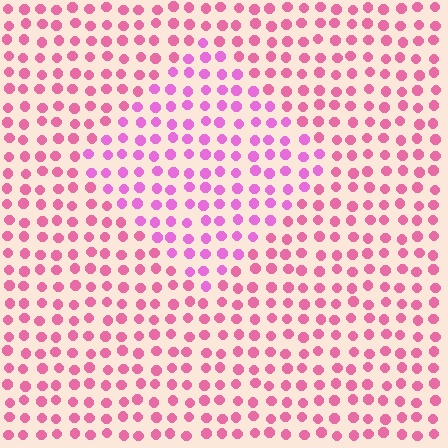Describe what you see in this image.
The image is filled with small pink elements in a uniform arrangement. A diamond-shaped region is visible where the elements are tinted to a slightly different hue, forming a subtle color boundary.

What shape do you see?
I see a diamond.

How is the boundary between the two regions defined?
The boundary is defined purely by a slight shift in hue (about 26 degrees). Spacing, size, and orientation are identical on both sides.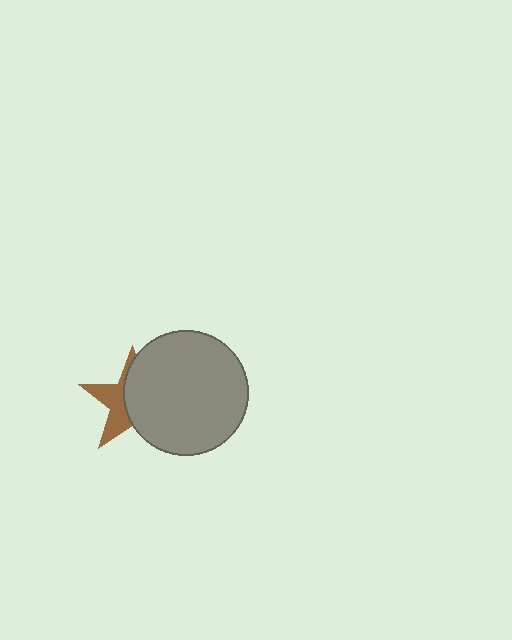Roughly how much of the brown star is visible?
A small part of it is visible (roughly 41%).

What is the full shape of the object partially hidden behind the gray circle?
The partially hidden object is a brown star.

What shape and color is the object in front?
The object in front is a gray circle.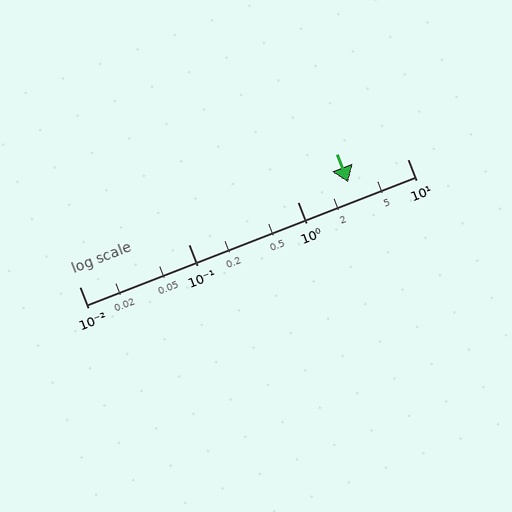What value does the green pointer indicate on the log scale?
The pointer indicates approximately 2.9.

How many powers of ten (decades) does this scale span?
The scale spans 3 decades, from 0.01 to 10.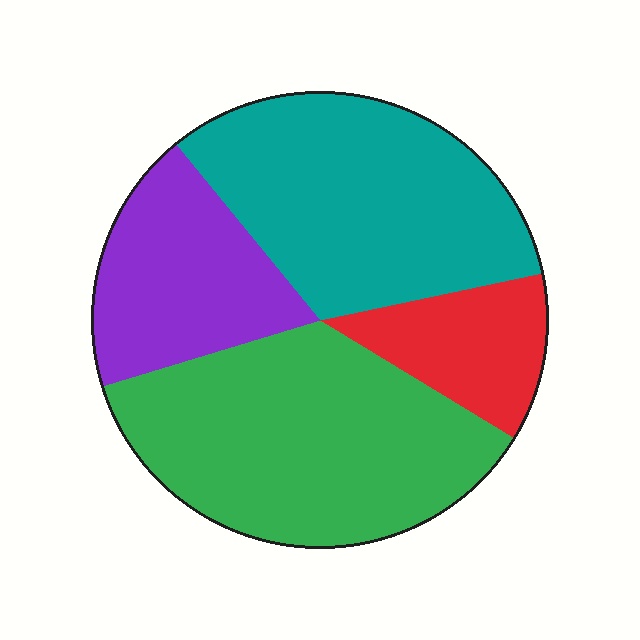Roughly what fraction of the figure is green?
Green covers 37% of the figure.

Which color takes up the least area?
Red, at roughly 10%.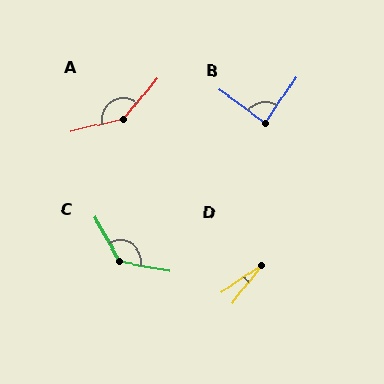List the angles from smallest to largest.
D (17°), B (88°), C (130°), A (143°).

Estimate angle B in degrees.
Approximately 88 degrees.